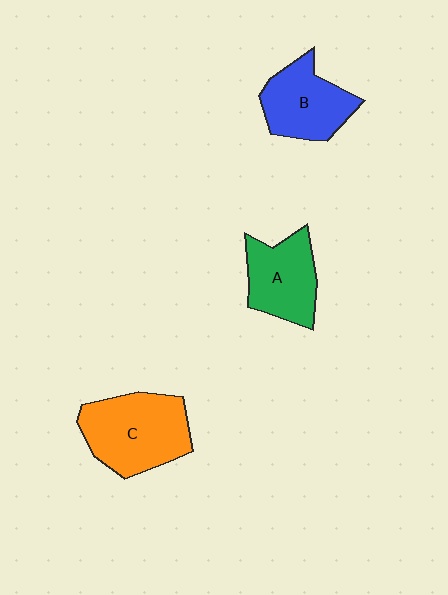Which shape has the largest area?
Shape C (orange).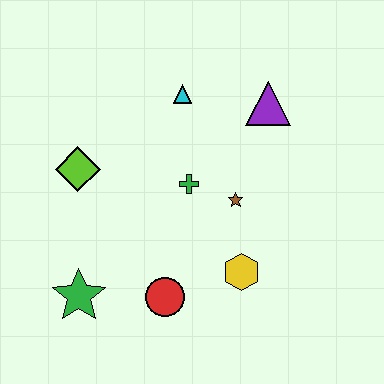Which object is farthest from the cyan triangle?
The green star is farthest from the cyan triangle.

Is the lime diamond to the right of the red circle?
No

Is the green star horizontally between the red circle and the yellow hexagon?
No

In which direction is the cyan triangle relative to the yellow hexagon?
The cyan triangle is above the yellow hexagon.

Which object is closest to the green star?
The red circle is closest to the green star.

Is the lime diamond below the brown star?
No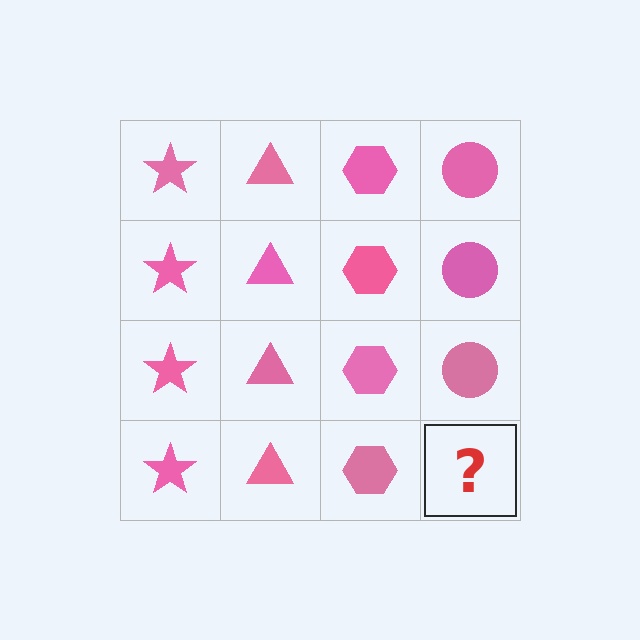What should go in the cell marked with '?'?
The missing cell should contain a pink circle.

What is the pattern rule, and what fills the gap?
The rule is that each column has a consistent shape. The gap should be filled with a pink circle.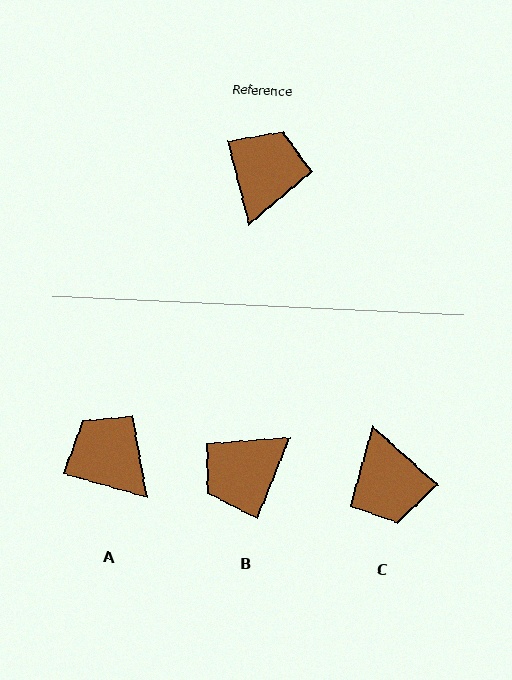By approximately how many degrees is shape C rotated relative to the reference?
Approximately 146 degrees clockwise.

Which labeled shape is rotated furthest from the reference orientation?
C, about 146 degrees away.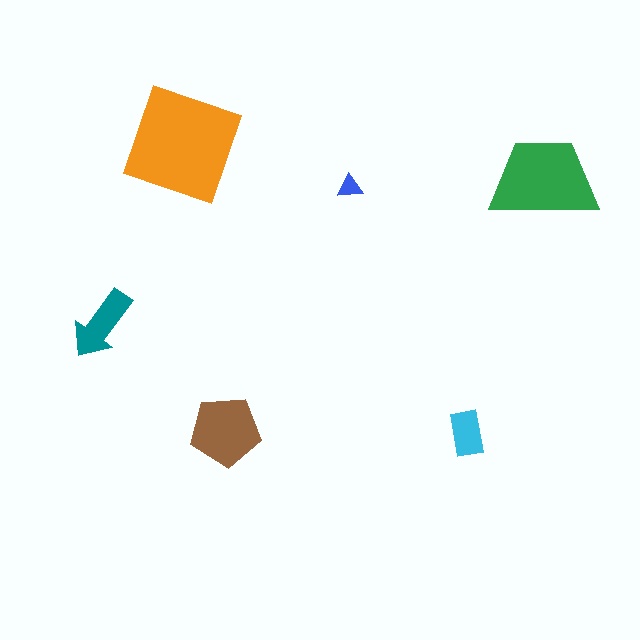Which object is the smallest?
The blue triangle.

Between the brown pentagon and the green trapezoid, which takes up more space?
The green trapezoid.